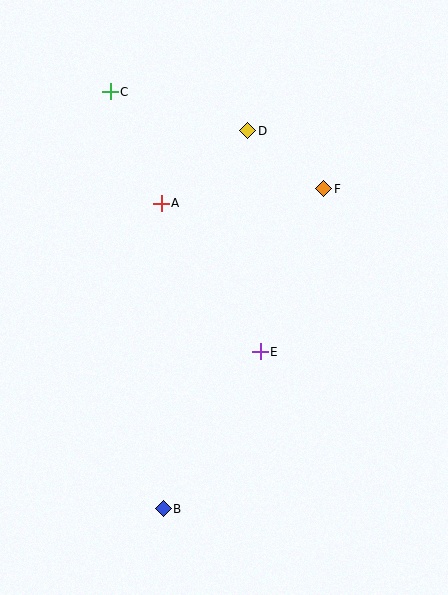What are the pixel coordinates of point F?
Point F is at (324, 189).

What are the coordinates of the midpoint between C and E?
The midpoint between C and E is at (185, 222).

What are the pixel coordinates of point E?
Point E is at (260, 352).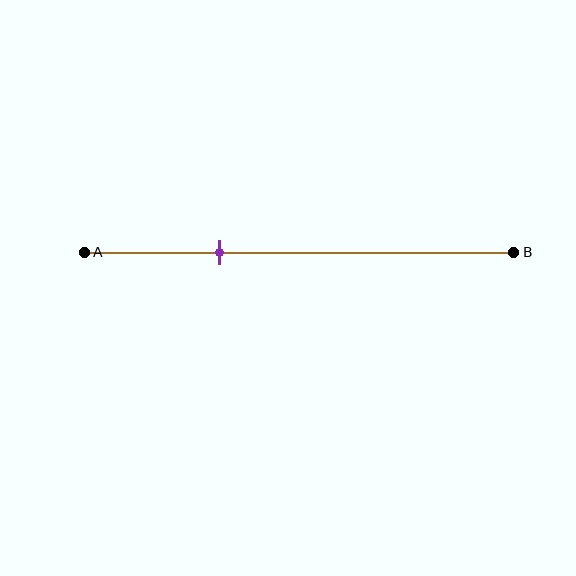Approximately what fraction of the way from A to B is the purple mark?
The purple mark is approximately 30% of the way from A to B.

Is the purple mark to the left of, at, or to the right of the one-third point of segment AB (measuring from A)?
The purple mark is approximately at the one-third point of segment AB.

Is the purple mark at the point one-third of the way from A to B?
Yes, the mark is approximately at the one-third point.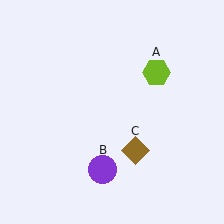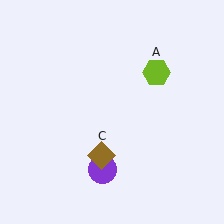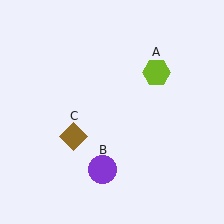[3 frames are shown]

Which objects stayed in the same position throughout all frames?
Lime hexagon (object A) and purple circle (object B) remained stationary.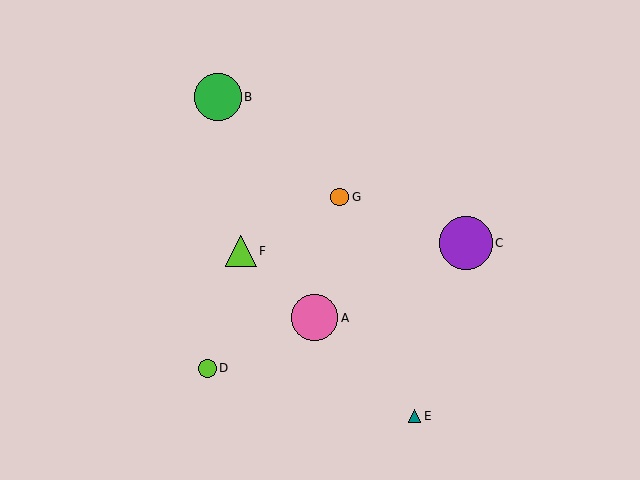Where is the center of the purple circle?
The center of the purple circle is at (466, 243).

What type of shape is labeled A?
Shape A is a pink circle.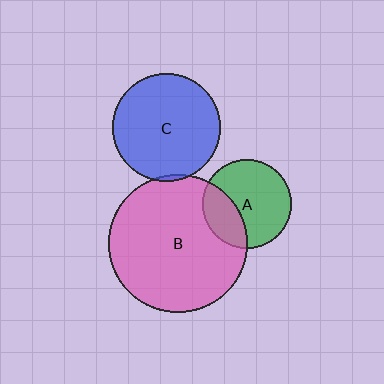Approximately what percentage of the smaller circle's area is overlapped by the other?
Approximately 30%.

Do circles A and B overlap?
Yes.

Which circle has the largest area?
Circle B (pink).